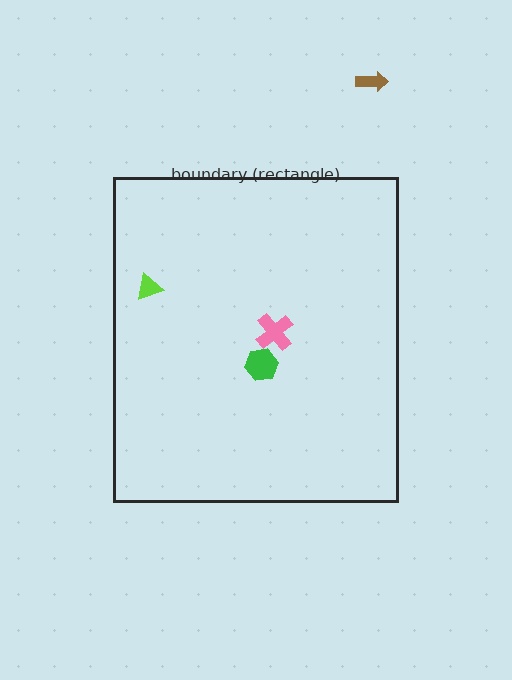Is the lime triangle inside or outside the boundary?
Inside.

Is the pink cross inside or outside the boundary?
Inside.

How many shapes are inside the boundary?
3 inside, 1 outside.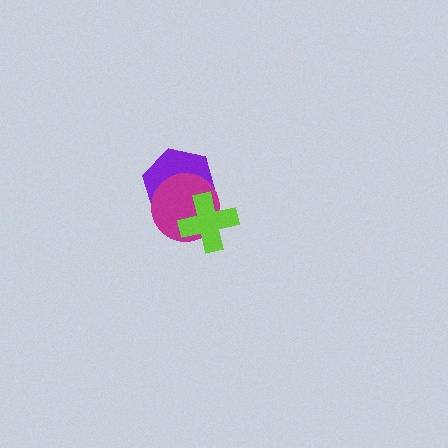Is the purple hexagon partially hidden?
Yes, it is partially covered by another shape.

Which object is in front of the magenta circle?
The lime cross is in front of the magenta circle.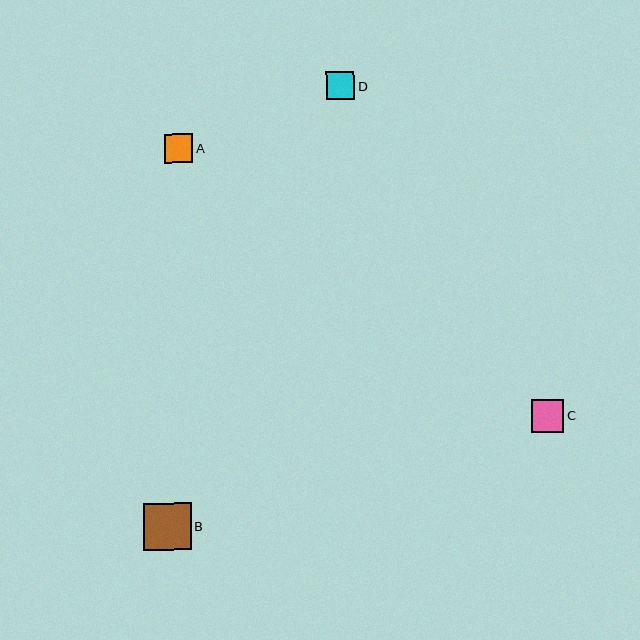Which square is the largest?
Square B is the largest with a size of approximately 48 pixels.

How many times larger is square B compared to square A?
Square B is approximately 1.7 times the size of square A.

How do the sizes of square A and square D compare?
Square A and square D are approximately the same size.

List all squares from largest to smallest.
From largest to smallest: B, C, A, D.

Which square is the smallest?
Square D is the smallest with a size of approximately 28 pixels.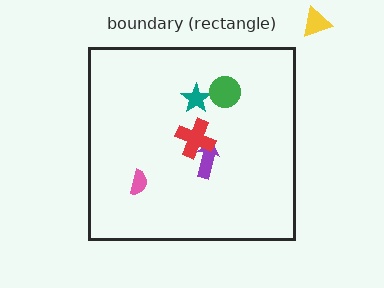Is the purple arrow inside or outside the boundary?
Inside.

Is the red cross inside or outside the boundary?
Inside.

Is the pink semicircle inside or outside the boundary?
Inside.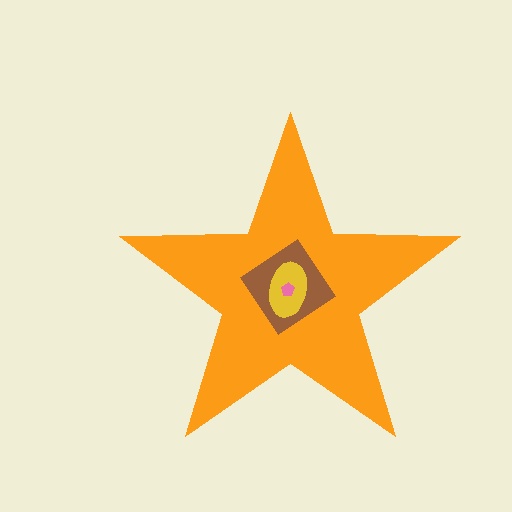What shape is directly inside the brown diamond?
The yellow ellipse.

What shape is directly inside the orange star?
The brown diamond.